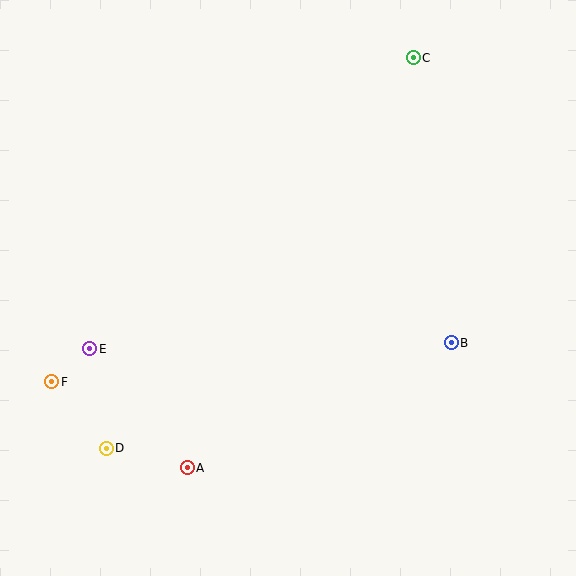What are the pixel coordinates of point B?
Point B is at (451, 343).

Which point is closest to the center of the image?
Point B at (451, 343) is closest to the center.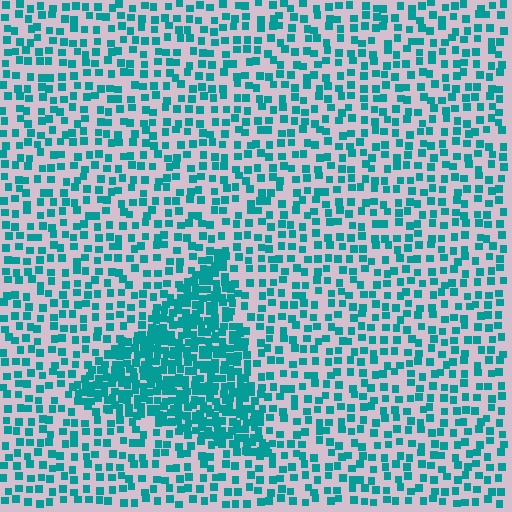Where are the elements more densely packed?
The elements are more densely packed inside the triangle boundary.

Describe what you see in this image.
The image contains small teal elements arranged at two different densities. A triangle-shaped region is visible where the elements are more densely packed than the surrounding area.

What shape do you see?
I see a triangle.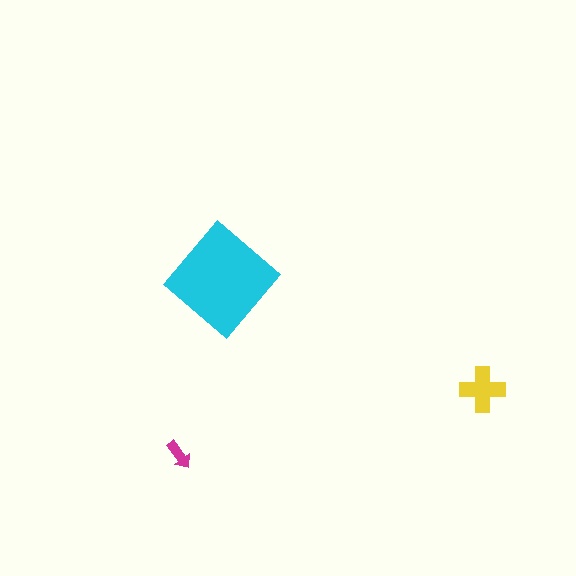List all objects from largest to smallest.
The cyan diamond, the yellow cross, the magenta arrow.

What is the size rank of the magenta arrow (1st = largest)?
3rd.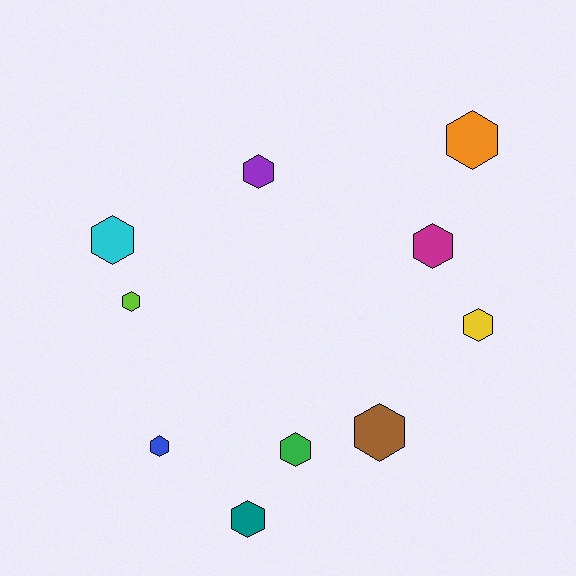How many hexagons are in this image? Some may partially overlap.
There are 10 hexagons.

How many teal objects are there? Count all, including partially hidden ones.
There is 1 teal object.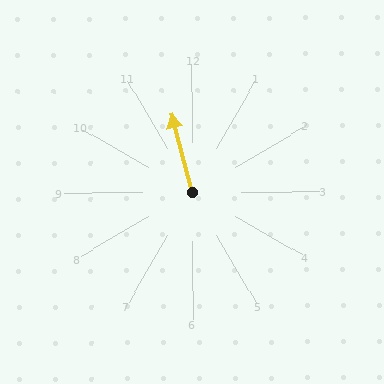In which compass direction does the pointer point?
North.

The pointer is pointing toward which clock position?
Roughly 11 o'clock.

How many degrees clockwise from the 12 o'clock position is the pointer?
Approximately 345 degrees.